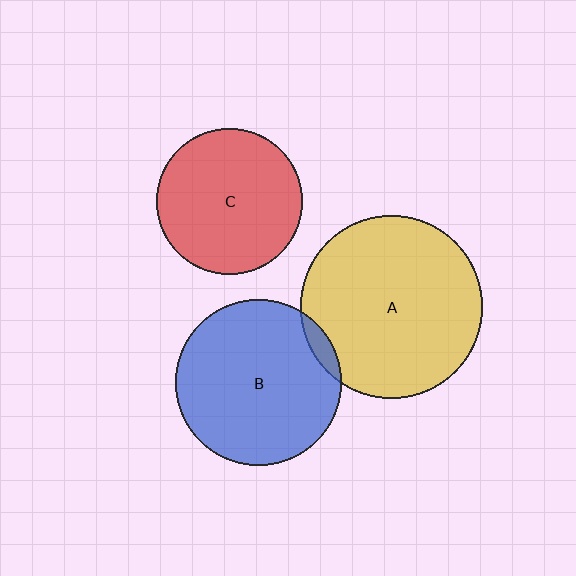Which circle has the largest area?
Circle A (yellow).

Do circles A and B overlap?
Yes.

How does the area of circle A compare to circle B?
Approximately 1.2 times.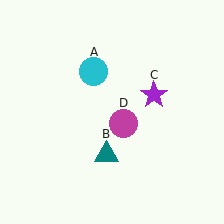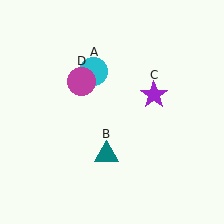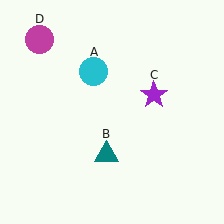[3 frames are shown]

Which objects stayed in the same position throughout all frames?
Cyan circle (object A) and teal triangle (object B) and purple star (object C) remained stationary.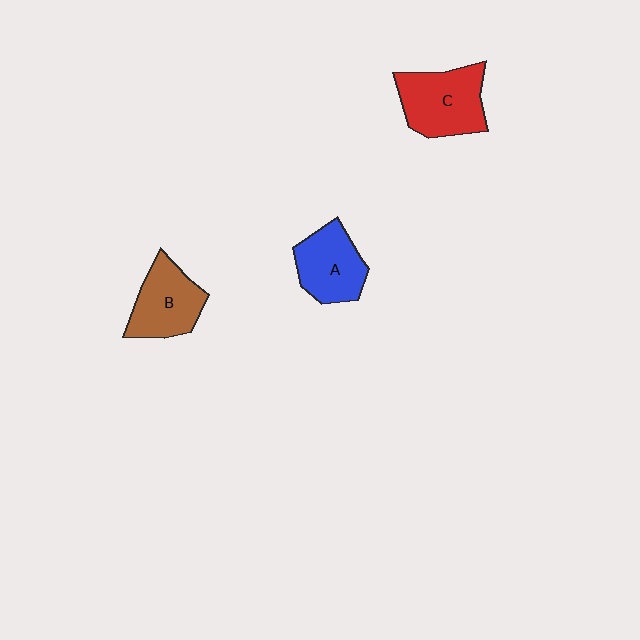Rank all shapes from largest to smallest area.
From largest to smallest: C (red), B (brown), A (blue).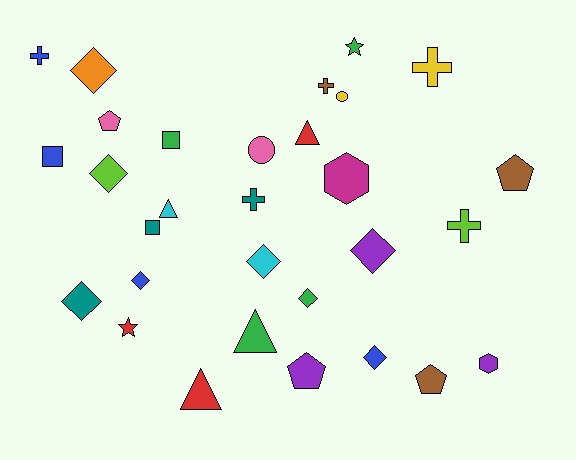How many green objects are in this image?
There are 4 green objects.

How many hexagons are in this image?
There are 2 hexagons.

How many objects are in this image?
There are 30 objects.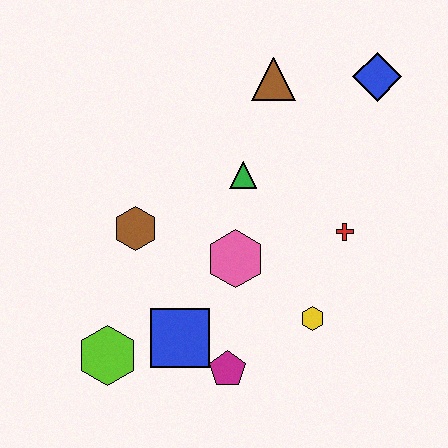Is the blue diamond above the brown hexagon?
Yes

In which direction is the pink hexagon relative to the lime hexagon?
The pink hexagon is to the right of the lime hexagon.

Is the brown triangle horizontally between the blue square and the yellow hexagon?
Yes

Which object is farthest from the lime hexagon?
The blue diamond is farthest from the lime hexagon.